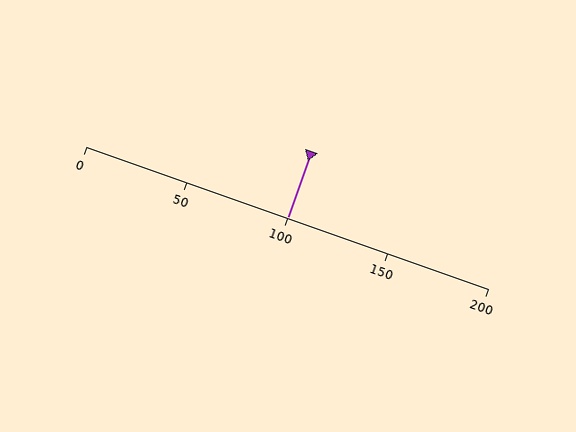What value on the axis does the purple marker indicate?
The marker indicates approximately 100.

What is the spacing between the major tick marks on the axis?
The major ticks are spaced 50 apart.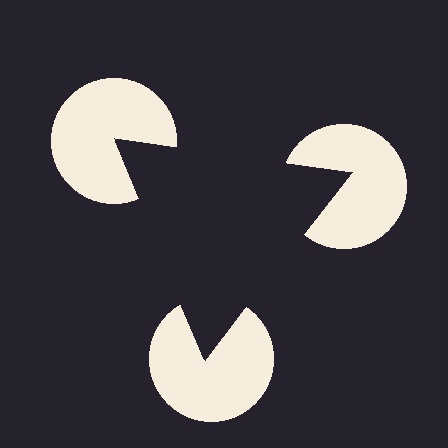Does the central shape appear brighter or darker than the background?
It typically appears slightly darker than the background, even though no actual brightness change is drawn.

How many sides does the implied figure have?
3 sides.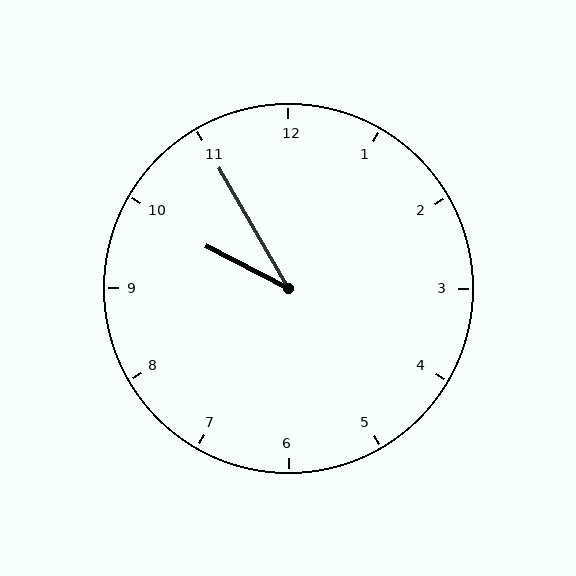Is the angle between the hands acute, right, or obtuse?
It is acute.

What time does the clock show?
9:55.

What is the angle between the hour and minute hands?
Approximately 32 degrees.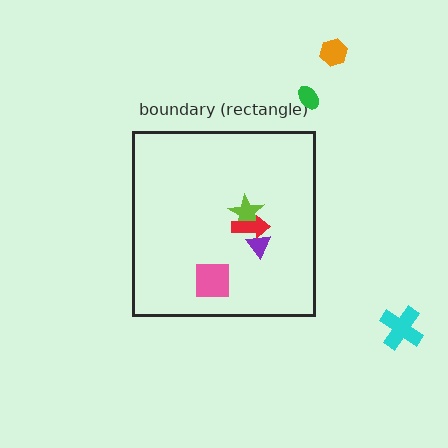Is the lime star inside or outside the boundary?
Inside.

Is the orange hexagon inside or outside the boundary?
Outside.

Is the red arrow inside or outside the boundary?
Inside.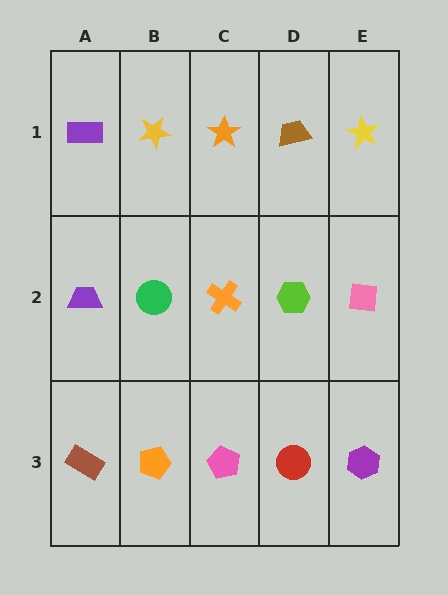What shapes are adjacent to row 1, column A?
A purple trapezoid (row 2, column A), a yellow star (row 1, column B).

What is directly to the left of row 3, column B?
A brown rectangle.